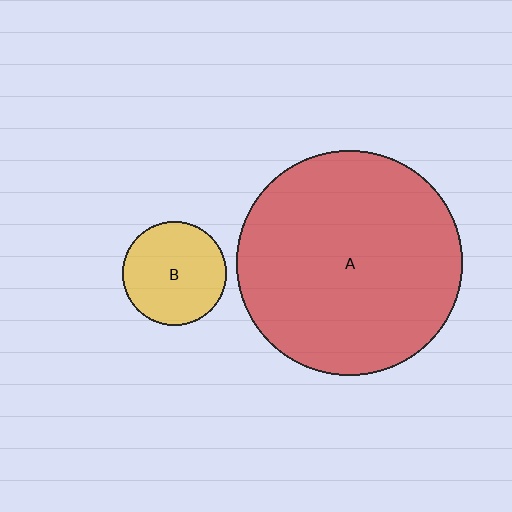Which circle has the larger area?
Circle A (red).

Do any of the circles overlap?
No, none of the circles overlap.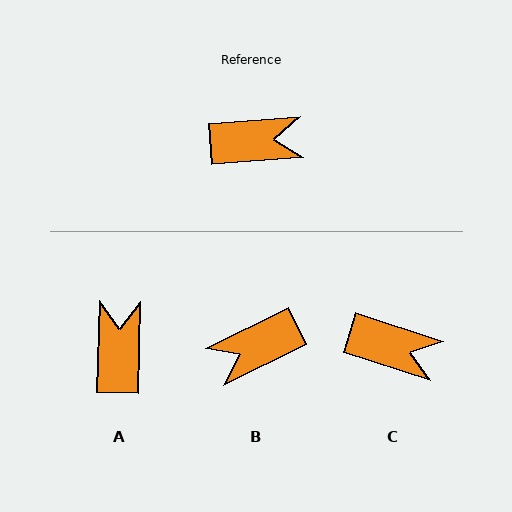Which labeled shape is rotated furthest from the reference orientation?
B, about 158 degrees away.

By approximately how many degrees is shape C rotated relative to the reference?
Approximately 22 degrees clockwise.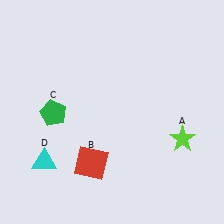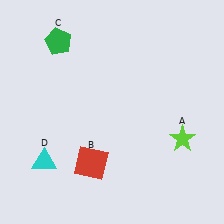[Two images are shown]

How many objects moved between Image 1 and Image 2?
1 object moved between the two images.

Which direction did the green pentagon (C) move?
The green pentagon (C) moved up.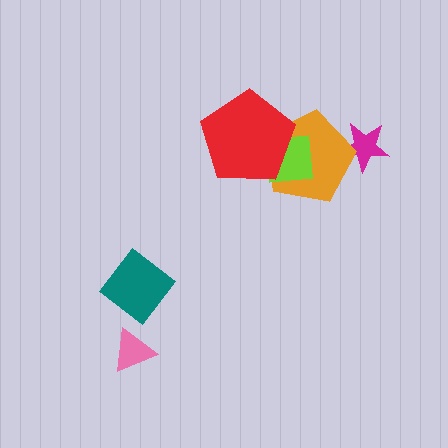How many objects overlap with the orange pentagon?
3 objects overlap with the orange pentagon.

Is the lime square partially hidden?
Yes, it is partially covered by another shape.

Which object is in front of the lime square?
The red pentagon is in front of the lime square.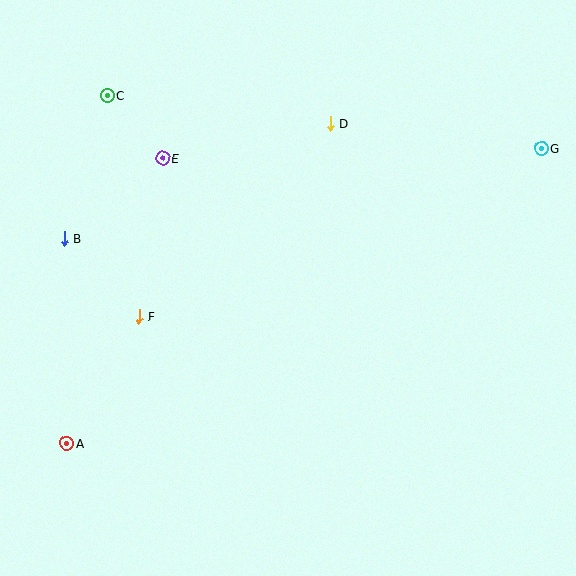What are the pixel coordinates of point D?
Point D is at (330, 124).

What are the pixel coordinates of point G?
Point G is at (541, 149).